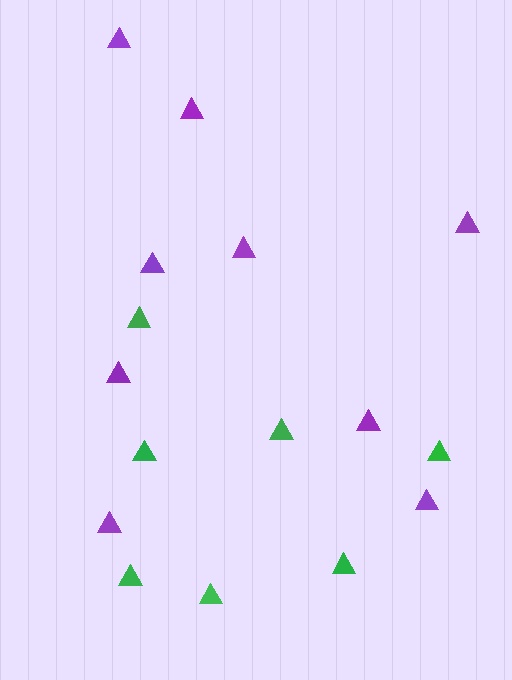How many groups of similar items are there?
There are 2 groups: one group of purple triangles (9) and one group of green triangles (7).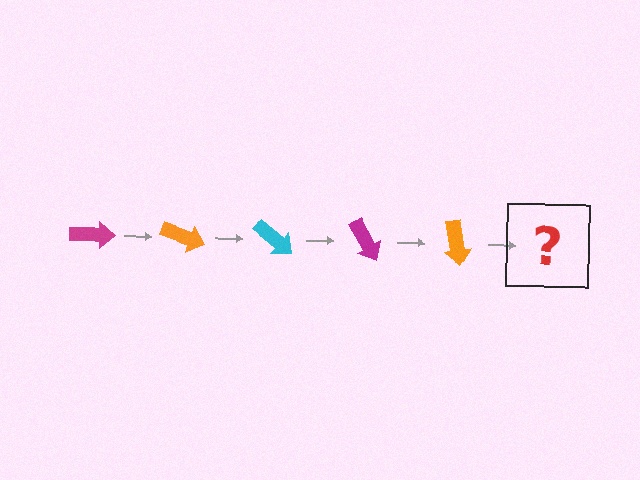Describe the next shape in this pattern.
It should be a cyan arrow, rotated 100 degrees from the start.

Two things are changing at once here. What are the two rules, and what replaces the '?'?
The two rules are that it rotates 20 degrees each step and the color cycles through magenta, orange, and cyan. The '?' should be a cyan arrow, rotated 100 degrees from the start.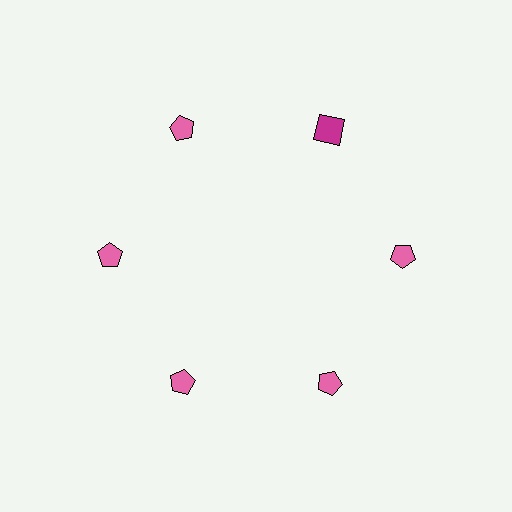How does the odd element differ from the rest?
It differs in both color (magenta instead of pink) and shape (square instead of pentagon).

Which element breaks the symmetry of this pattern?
The magenta square at roughly the 1 o'clock position breaks the symmetry. All other shapes are pink pentagons.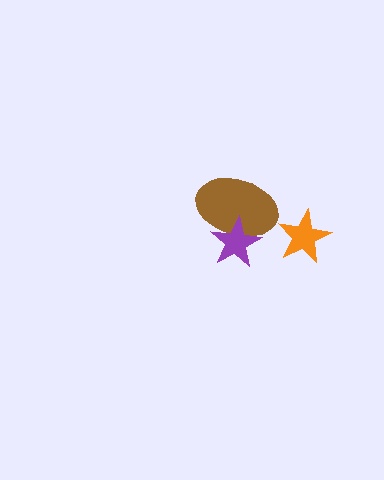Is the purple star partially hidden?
No, no other shape covers it.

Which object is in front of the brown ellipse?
The purple star is in front of the brown ellipse.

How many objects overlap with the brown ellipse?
1 object overlaps with the brown ellipse.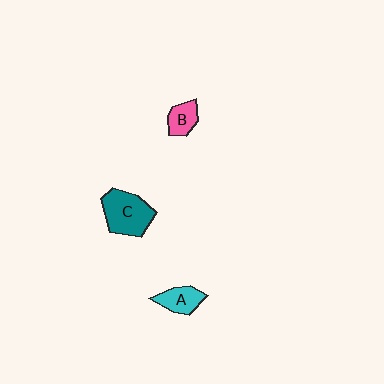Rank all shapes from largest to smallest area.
From largest to smallest: C (teal), A (cyan), B (pink).